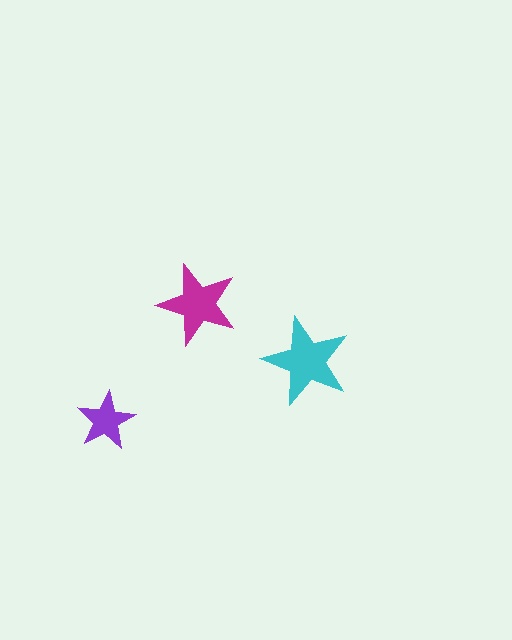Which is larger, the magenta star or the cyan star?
The cyan one.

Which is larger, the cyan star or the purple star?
The cyan one.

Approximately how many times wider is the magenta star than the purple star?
About 1.5 times wider.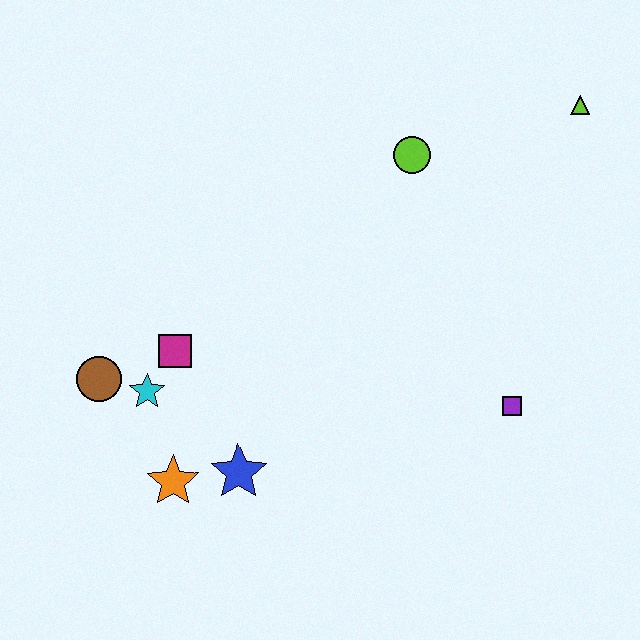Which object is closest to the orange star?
The blue star is closest to the orange star.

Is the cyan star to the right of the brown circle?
Yes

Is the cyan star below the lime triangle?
Yes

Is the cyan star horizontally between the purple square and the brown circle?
Yes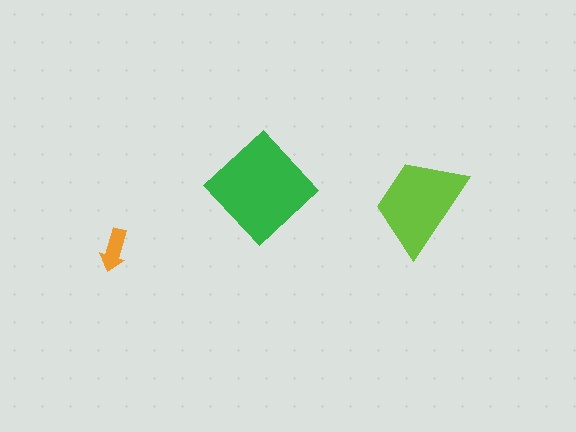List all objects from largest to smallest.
The green diamond, the lime trapezoid, the orange arrow.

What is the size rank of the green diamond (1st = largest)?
1st.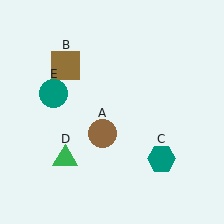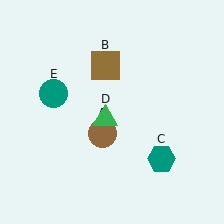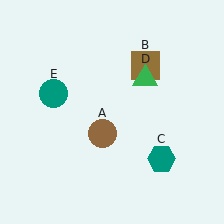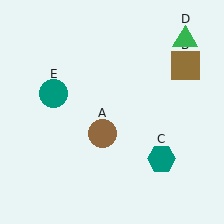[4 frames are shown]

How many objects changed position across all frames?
2 objects changed position: brown square (object B), green triangle (object D).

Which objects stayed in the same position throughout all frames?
Brown circle (object A) and teal hexagon (object C) and teal circle (object E) remained stationary.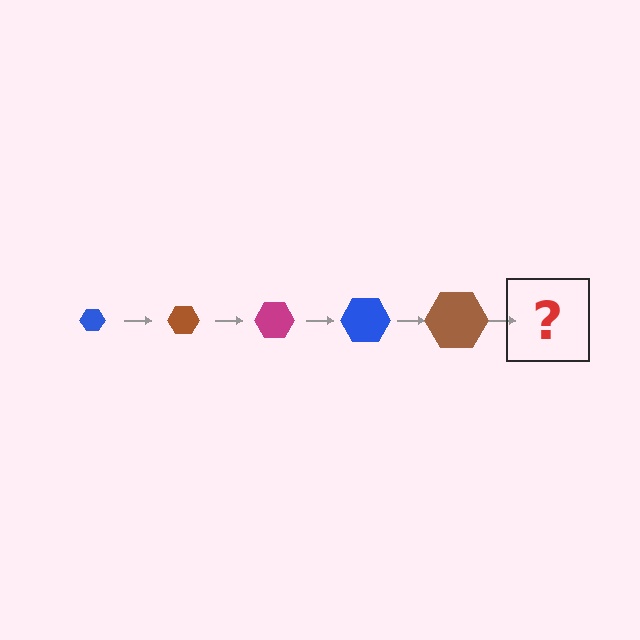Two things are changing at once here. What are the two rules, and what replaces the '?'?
The two rules are that the hexagon grows larger each step and the color cycles through blue, brown, and magenta. The '?' should be a magenta hexagon, larger than the previous one.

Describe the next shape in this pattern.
It should be a magenta hexagon, larger than the previous one.